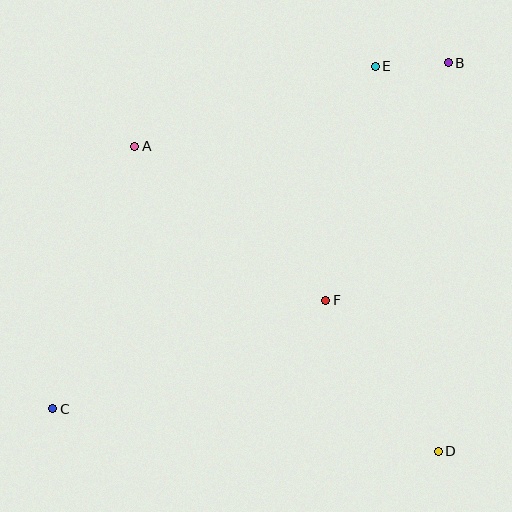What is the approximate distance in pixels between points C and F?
The distance between C and F is approximately 294 pixels.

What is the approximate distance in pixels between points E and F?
The distance between E and F is approximately 239 pixels.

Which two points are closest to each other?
Points B and E are closest to each other.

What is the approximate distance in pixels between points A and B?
The distance between A and B is approximately 324 pixels.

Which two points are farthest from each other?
Points B and C are farthest from each other.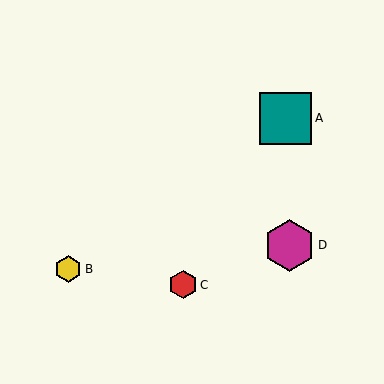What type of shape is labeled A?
Shape A is a teal square.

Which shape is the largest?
The teal square (labeled A) is the largest.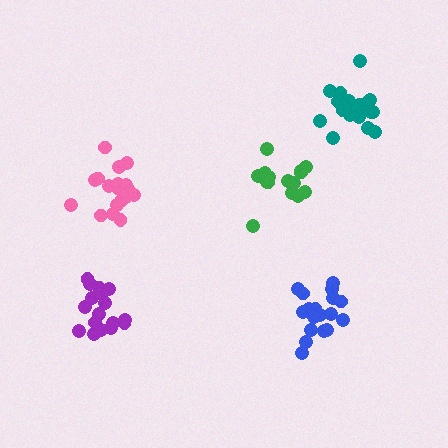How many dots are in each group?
Group 1: 18 dots, Group 2: 19 dots, Group 3: 15 dots, Group 4: 17 dots, Group 5: 20 dots (89 total).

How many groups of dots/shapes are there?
There are 5 groups.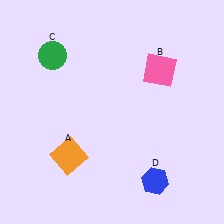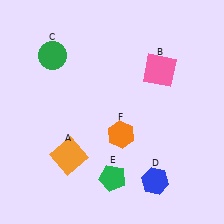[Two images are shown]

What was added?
A green pentagon (E), an orange hexagon (F) were added in Image 2.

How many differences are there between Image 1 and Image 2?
There are 2 differences between the two images.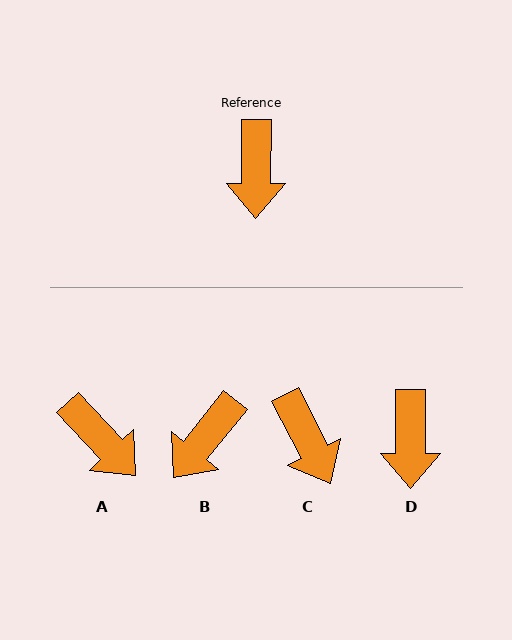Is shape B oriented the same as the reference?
No, it is off by about 38 degrees.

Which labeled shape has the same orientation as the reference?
D.